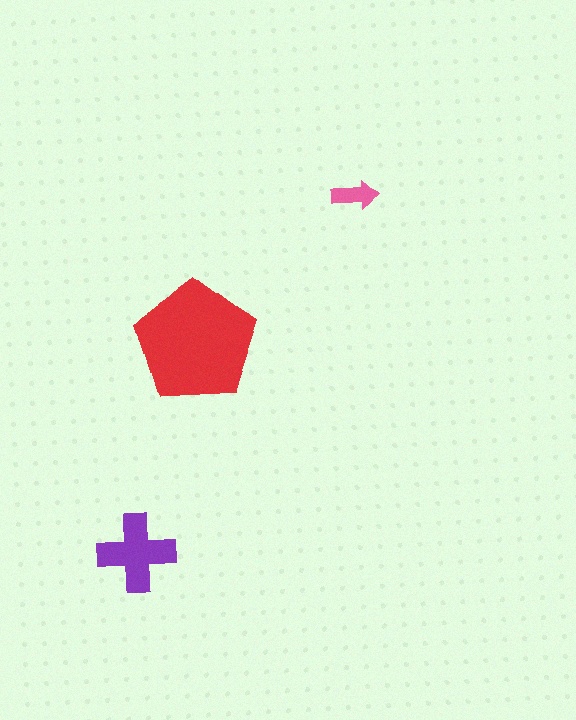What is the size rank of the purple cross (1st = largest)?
2nd.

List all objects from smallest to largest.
The pink arrow, the purple cross, the red pentagon.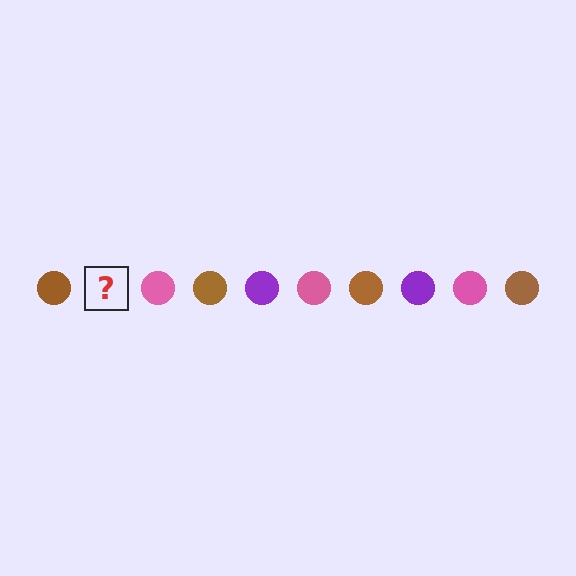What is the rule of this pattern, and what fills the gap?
The rule is that the pattern cycles through brown, purple, pink circles. The gap should be filled with a purple circle.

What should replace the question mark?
The question mark should be replaced with a purple circle.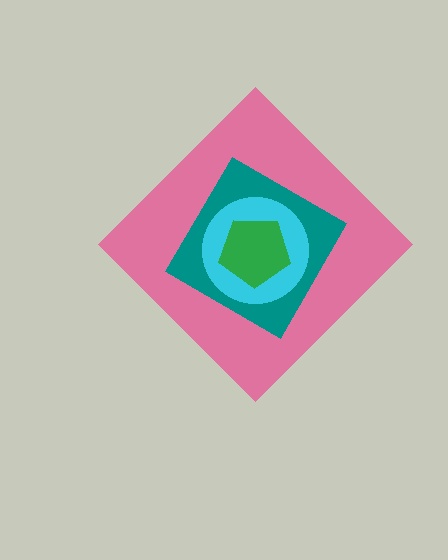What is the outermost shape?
The pink diamond.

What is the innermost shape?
The green pentagon.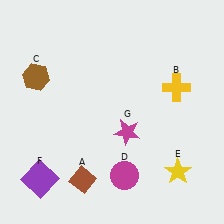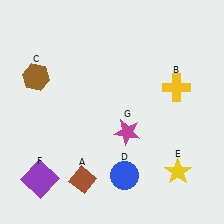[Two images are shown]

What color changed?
The circle (D) changed from magenta in Image 1 to blue in Image 2.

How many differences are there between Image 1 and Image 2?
There is 1 difference between the two images.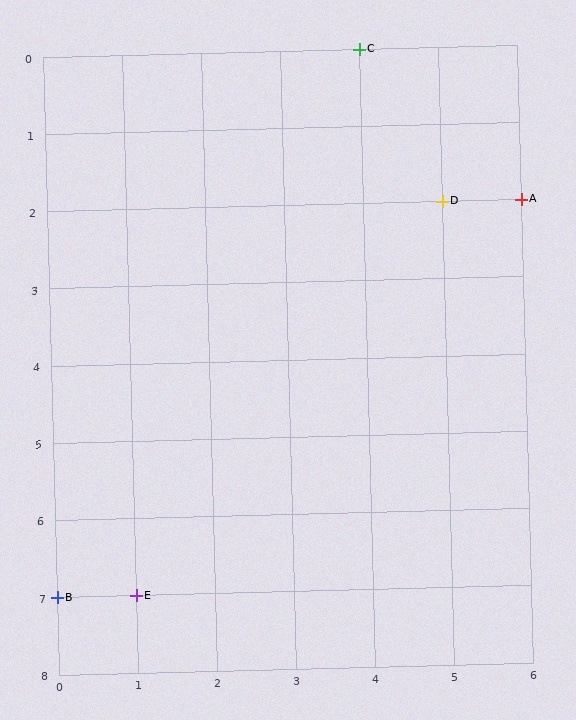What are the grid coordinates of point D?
Point D is at grid coordinates (5, 2).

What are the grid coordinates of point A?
Point A is at grid coordinates (6, 2).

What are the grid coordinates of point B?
Point B is at grid coordinates (0, 7).